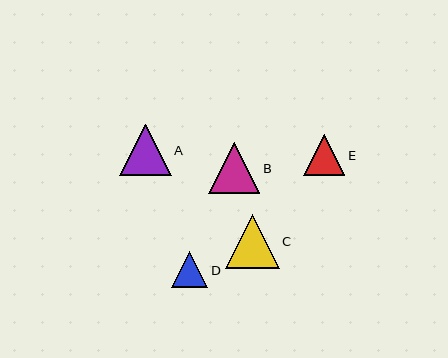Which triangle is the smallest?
Triangle D is the smallest with a size of approximately 36 pixels.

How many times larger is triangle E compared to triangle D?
Triangle E is approximately 1.1 times the size of triangle D.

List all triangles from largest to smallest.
From largest to smallest: C, A, B, E, D.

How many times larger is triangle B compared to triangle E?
Triangle B is approximately 1.2 times the size of triangle E.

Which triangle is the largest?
Triangle C is the largest with a size of approximately 54 pixels.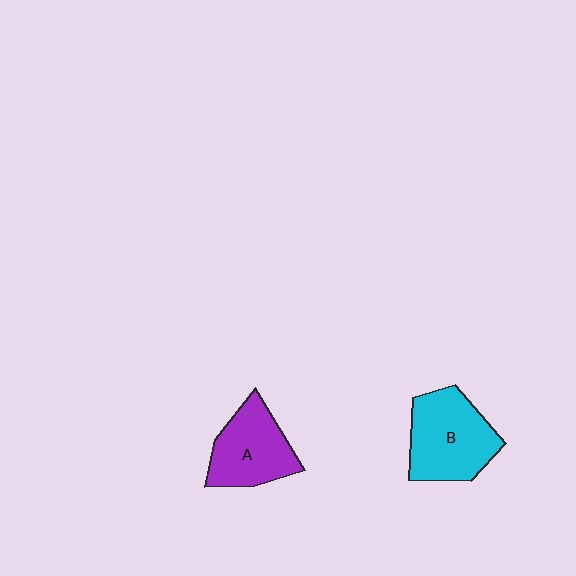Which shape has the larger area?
Shape B (cyan).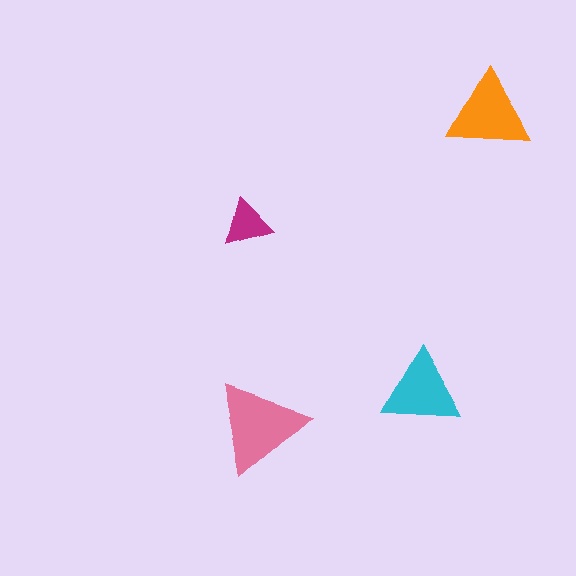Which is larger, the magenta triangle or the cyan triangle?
The cyan one.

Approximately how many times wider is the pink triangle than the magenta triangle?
About 2 times wider.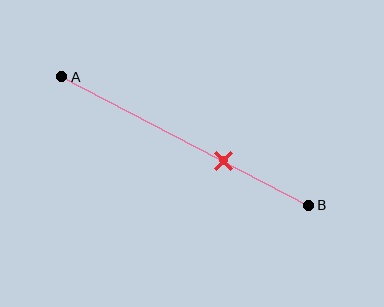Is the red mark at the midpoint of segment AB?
No, the mark is at about 65% from A, not at the 50% midpoint.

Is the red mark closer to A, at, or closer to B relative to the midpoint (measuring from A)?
The red mark is closer to point B than the midpoint of segment AB.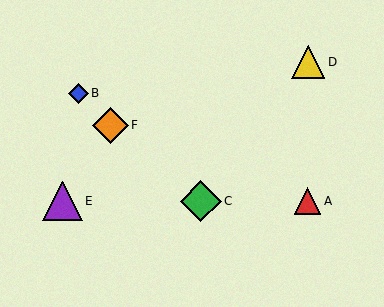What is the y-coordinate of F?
Object F is at y≈125.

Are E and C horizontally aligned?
Yes, both are at y≈201.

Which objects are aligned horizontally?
Objects A, C, E are aligned horizontally.